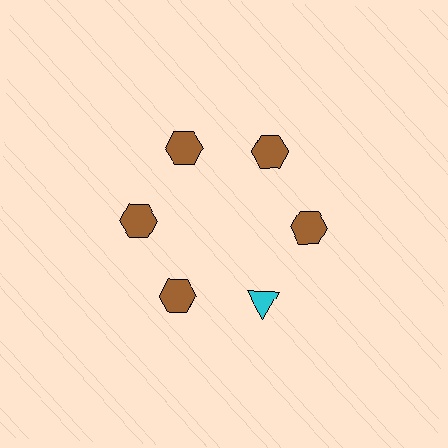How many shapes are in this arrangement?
There are 6 shapes arranged in a ring pattern.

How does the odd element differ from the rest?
It differs in both color (cyan instead of brown) and shape (triangle instead of hexagon).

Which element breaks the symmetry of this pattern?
The cyan triangle at roughly the 5 o'clock position breaks the symmetry. All other shapes are brown hexagons.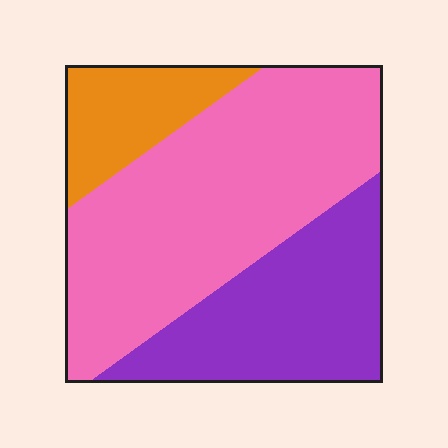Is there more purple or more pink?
Pink.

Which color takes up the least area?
Orange, at roughly 15%.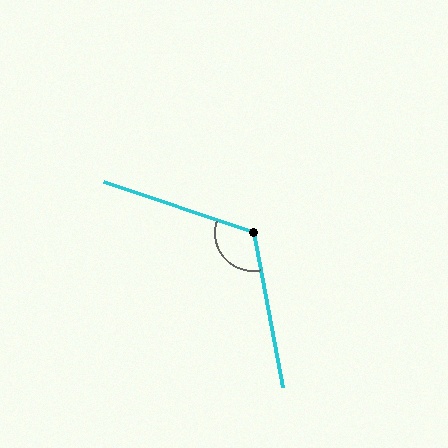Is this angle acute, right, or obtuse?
It is obtuse.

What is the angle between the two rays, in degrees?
Approximately 119 degrees.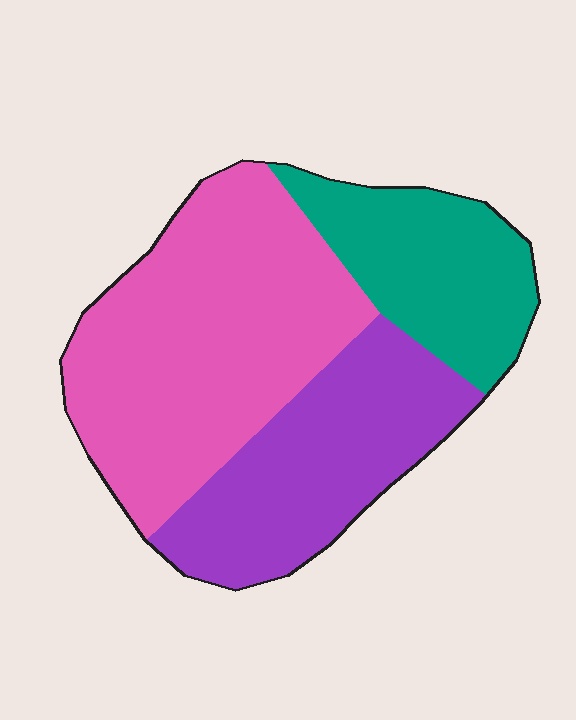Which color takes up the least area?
Teal, at roughly 25%.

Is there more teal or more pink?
Pink.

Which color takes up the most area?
Pink, at roughly 45%.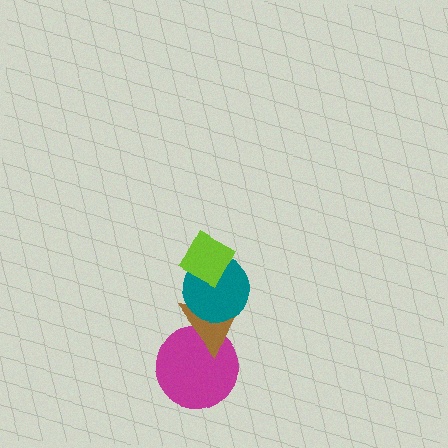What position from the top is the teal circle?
The teal circle is 2nd from the top.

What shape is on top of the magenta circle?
The brown triangle is on top of the magenta circle.